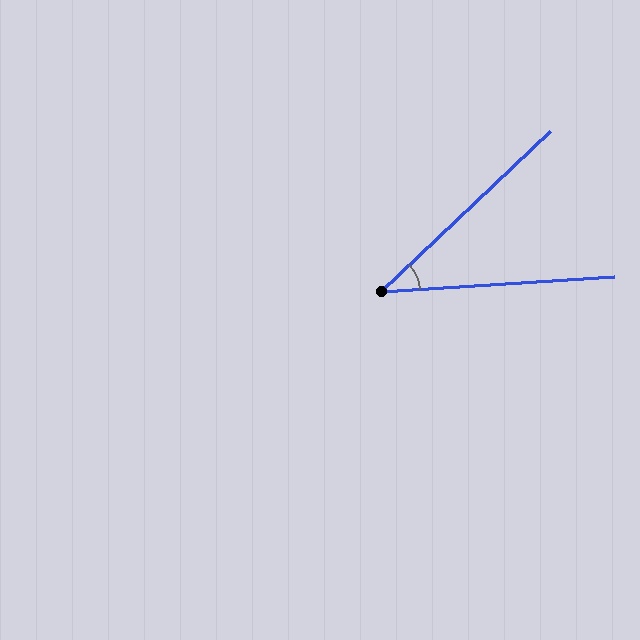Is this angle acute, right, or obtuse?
It is acute.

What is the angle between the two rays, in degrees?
Approximately 40 degrees.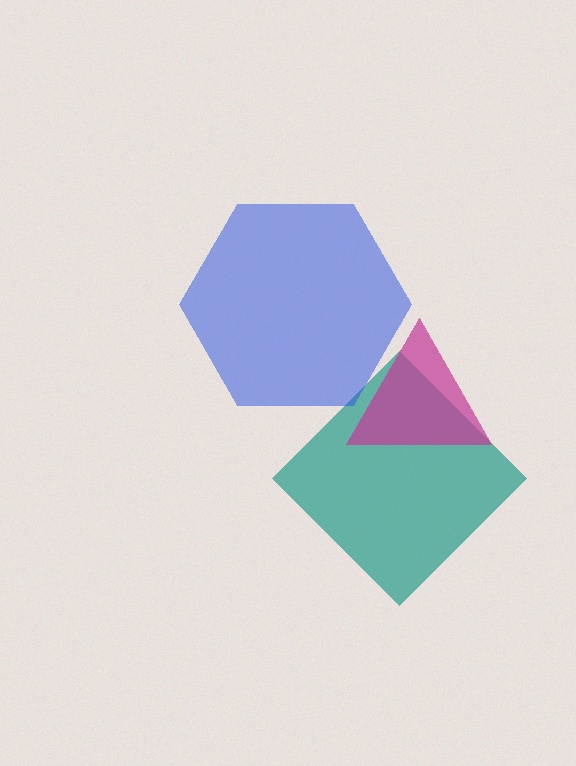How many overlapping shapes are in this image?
There are 3 overlapping shapes in the image.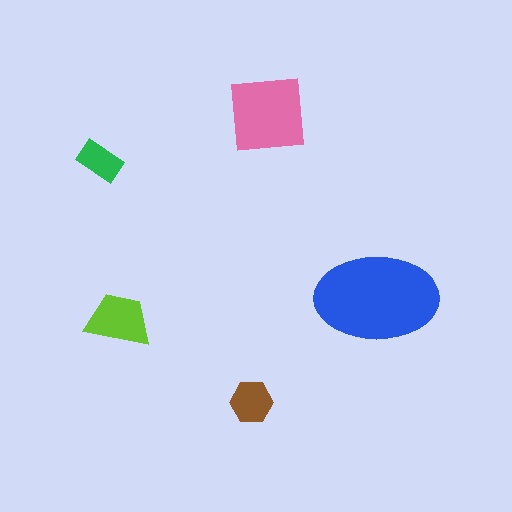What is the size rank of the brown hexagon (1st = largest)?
4th.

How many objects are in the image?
There are 5 objects in the image.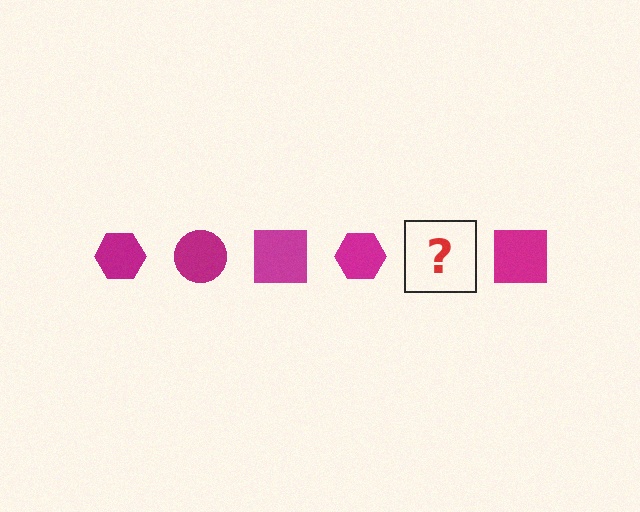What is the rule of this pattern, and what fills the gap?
The rule is that the pattern cycles through hexagon, circle, square shapes in magenta. The gap should be filled with a magenta circle.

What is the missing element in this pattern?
The missing element is a magenta circle.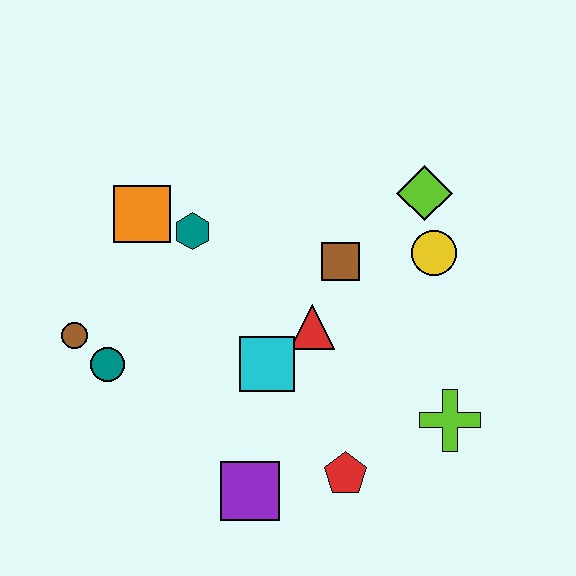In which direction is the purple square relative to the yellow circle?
The purple square is below the yellow circle.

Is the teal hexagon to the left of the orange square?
No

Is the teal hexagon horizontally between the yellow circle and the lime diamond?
No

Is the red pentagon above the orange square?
No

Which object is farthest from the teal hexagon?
The lime cross is farthest from the teal hexagon.